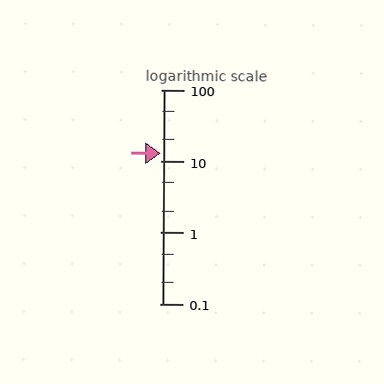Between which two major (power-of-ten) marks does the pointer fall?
The pointer is between 10 and 100.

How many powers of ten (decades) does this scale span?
The scale spans 3 decades, from 0.1 to 100.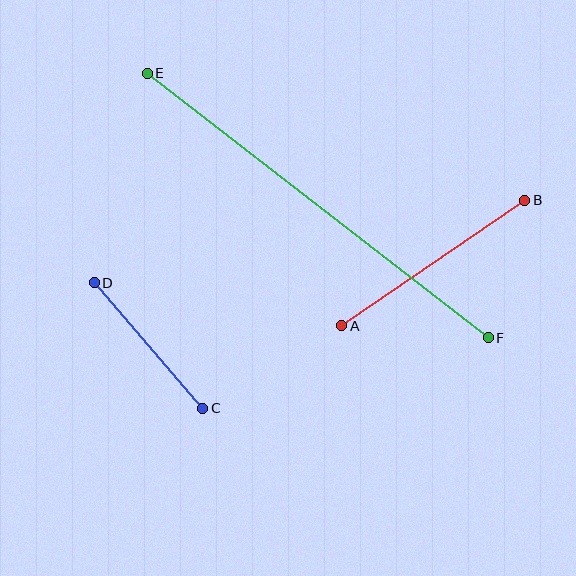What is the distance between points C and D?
The distance is approximately 166 pixels.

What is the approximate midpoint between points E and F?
The midpoint is at approximately (318, 206) pixels.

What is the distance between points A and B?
The distance is approximately 222 pixels.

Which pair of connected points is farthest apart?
Points E and F are farthest apart.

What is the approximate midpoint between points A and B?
The midpoint is at approximately (433, 263) pixels.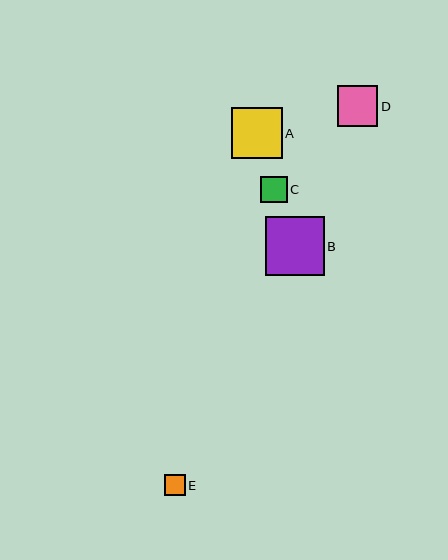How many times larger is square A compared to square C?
Square A is approximately 1.9 times the size of square C.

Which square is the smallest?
Square E is the smallest with a size of approximately 21 pixels.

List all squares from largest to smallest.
From largest to smallest: B, A, D, C, E.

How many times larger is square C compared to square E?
Square C is approximately 1.3 times the size of square E.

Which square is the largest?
Square B is the largest with a size of approximately 59 pixels.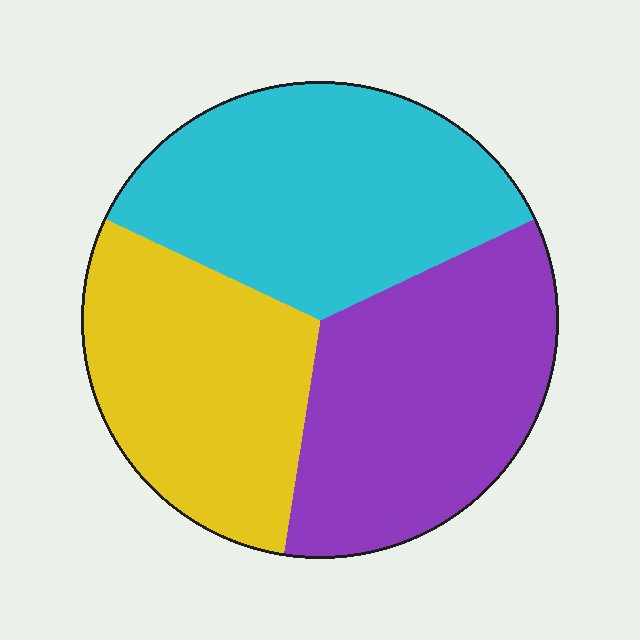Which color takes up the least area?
Yellow, at roughly 30%.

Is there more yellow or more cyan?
Cyan.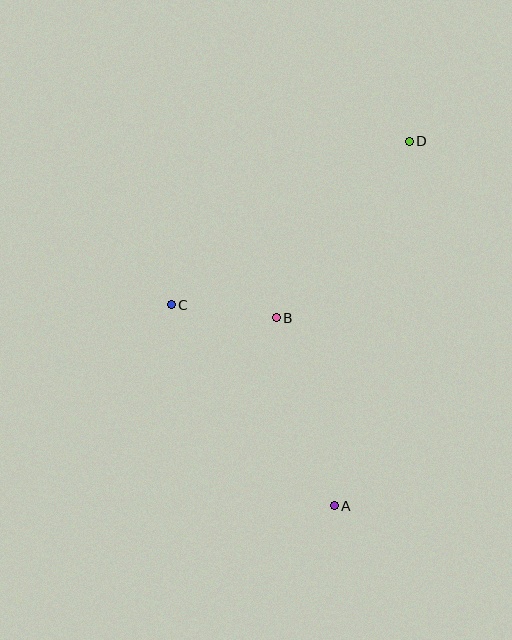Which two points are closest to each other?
Points B and C are closest to each other.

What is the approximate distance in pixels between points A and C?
The distance between A and C is approximately 259 pixels.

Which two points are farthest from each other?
Points A and D are farthest from each other.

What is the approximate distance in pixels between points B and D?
The distance between B and D is approximately 222 pixels.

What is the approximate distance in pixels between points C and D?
The distance between C and D is approximately 288 pixels.